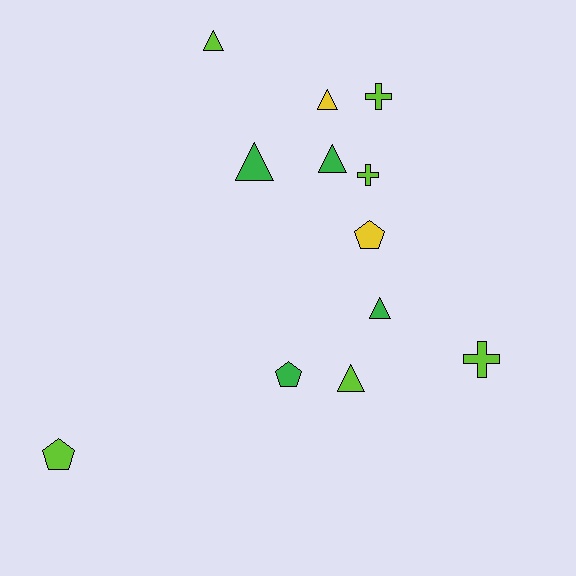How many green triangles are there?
There are 3 green triangles.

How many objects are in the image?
There are 12 objects.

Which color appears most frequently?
Lime, with 6 objects.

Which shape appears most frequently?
Triangle, with 6 objects.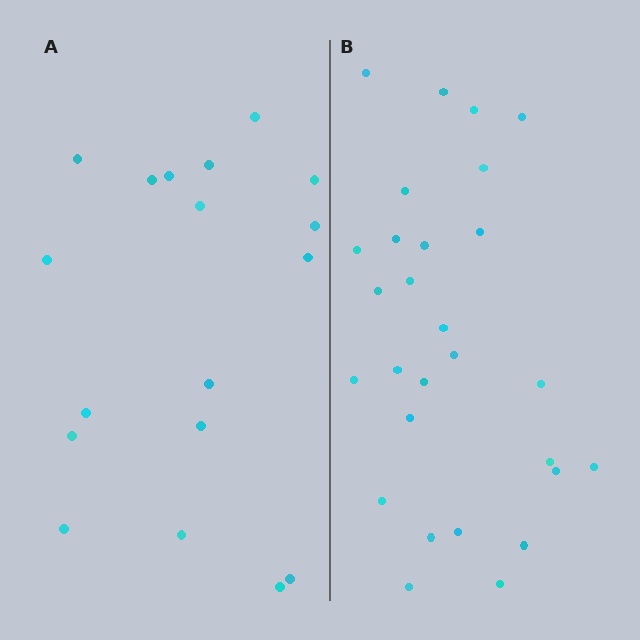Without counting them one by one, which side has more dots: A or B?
Region B (the right region) has more dots.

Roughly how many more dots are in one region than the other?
Region B has roughly 10 or so more dots than region A.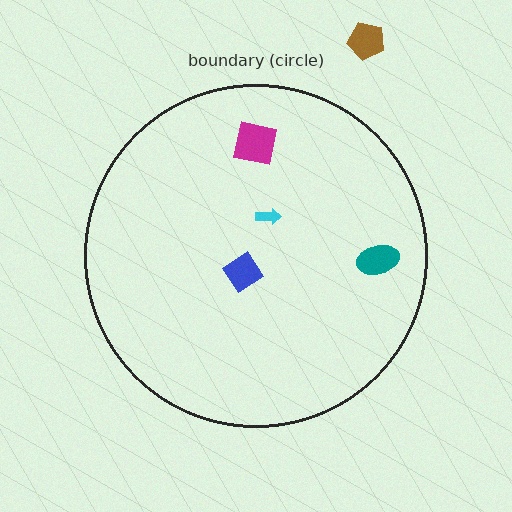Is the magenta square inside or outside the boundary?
Inside.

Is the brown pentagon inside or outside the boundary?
Outside.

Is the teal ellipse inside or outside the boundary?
Inside.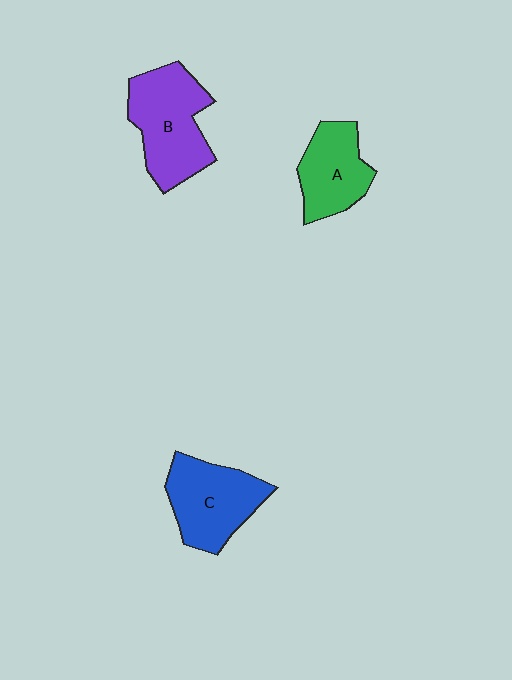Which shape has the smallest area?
Shape A (green).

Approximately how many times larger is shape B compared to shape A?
Approximately 1.4 times.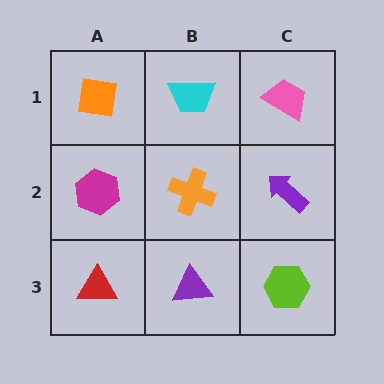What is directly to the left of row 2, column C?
An orange cross.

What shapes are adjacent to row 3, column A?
A magenta hexagon (row 2, column A), a purple triangle (row 3, column B).